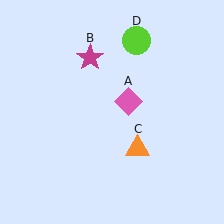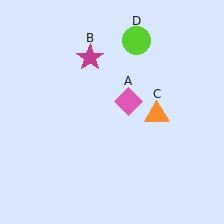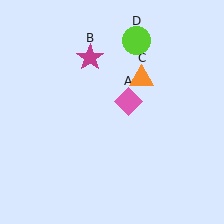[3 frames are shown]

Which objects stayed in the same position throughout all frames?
Pink diamond (object A) and magenta star (object B) and lime circle (object D) remained stationary.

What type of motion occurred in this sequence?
The orange triangle (object C) rotated counterclockwise around the center of the scene.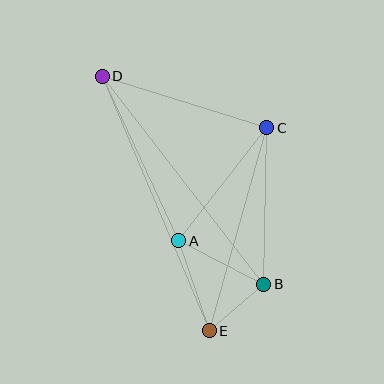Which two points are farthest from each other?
Points D and E are farthest from each other.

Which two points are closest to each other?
Points B and E are closest to each other.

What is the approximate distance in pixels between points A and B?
The distance between A and B is approximately 95 pixels.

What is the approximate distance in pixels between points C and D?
The distance between C and D is approximately 172 pixels.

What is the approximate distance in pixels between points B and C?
The distance between B and C is approximately 157 pixels.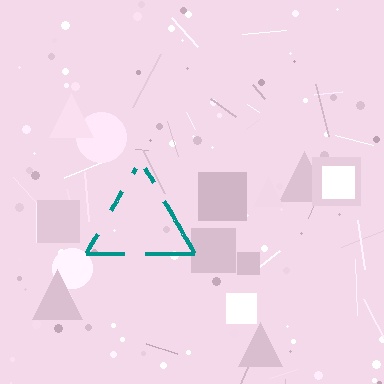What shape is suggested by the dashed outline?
The dashed outline suggests a triangle.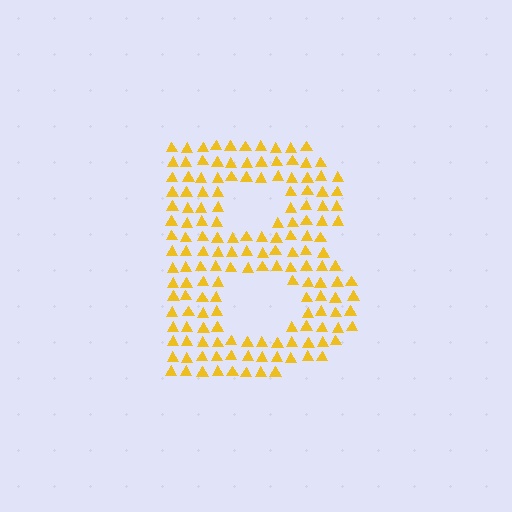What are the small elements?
The small elements are triangles.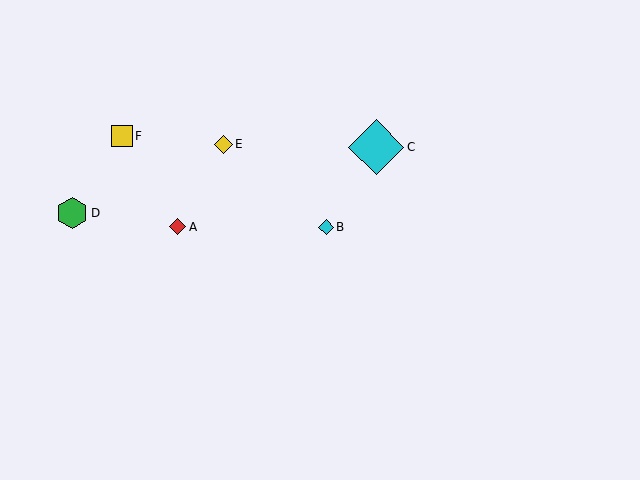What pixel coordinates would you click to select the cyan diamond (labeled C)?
Click at (376, 147) to select the cyan diamond C.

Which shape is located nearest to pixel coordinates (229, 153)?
The yellow diamond (labeled E) at (223, 144) is nearest to that location.